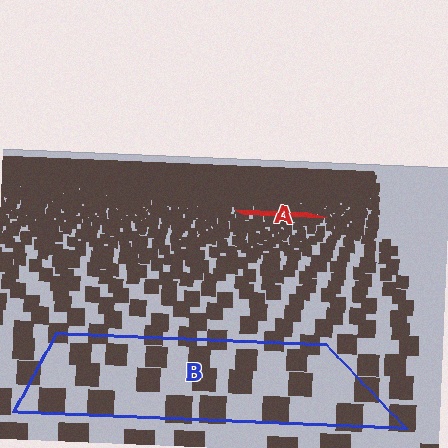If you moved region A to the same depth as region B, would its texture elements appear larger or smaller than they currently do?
They would appear larger. At a closer depth, the same texture elements are projected at a bigger on-screen size.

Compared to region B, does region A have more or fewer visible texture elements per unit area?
Region A has more texture elements per unit area — they are packed more densely because it is farther away.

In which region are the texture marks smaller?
The texture marks are smaller in region A, because it is farther away.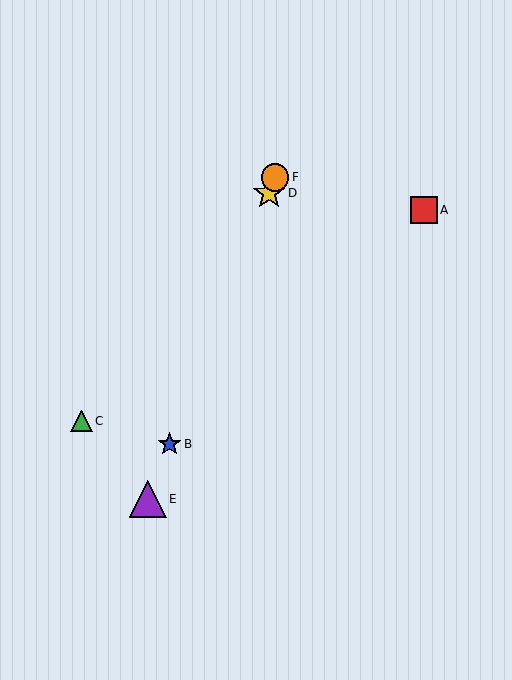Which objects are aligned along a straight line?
Objects B, D, E, F are aligned along a straight line.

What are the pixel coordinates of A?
Object A is at (424, 210).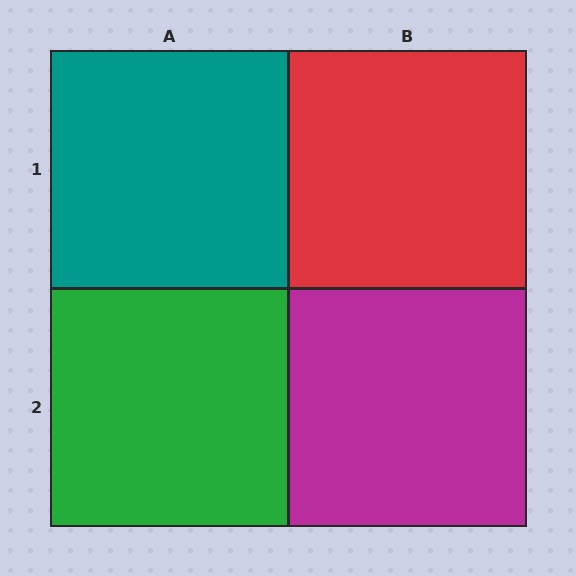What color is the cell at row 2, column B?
Magenta.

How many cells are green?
1 cell is green.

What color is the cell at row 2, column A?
Green.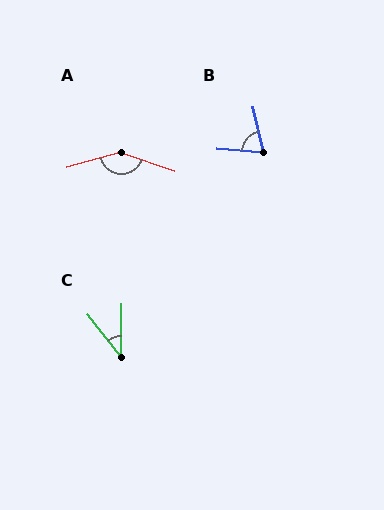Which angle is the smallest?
C, at approximately 38 degrees.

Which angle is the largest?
A, at approximately 146 degrees.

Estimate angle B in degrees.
Approximately 72 degrees.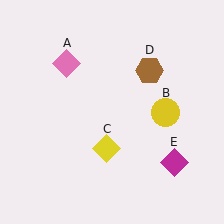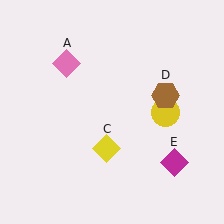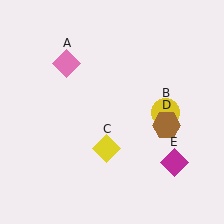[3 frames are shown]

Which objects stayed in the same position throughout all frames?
Pink diamond (object A) and yellow circle (object B) and yellow diamond (object C) and magenta diamond (object E) remained stationary.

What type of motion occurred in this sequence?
The brown hexagon (object D) rotated clockwise around the center of the scene.